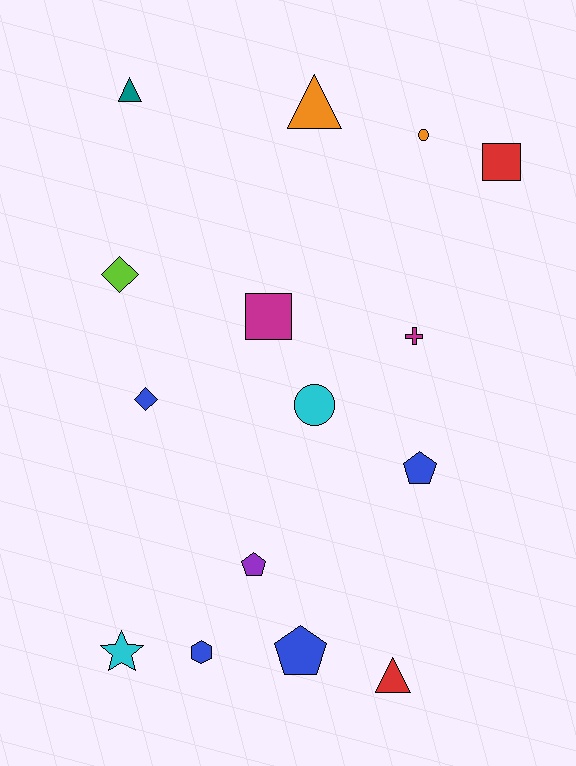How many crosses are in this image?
There is 1 cross.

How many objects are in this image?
There are 15 objects.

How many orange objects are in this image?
There are 2 orange objects.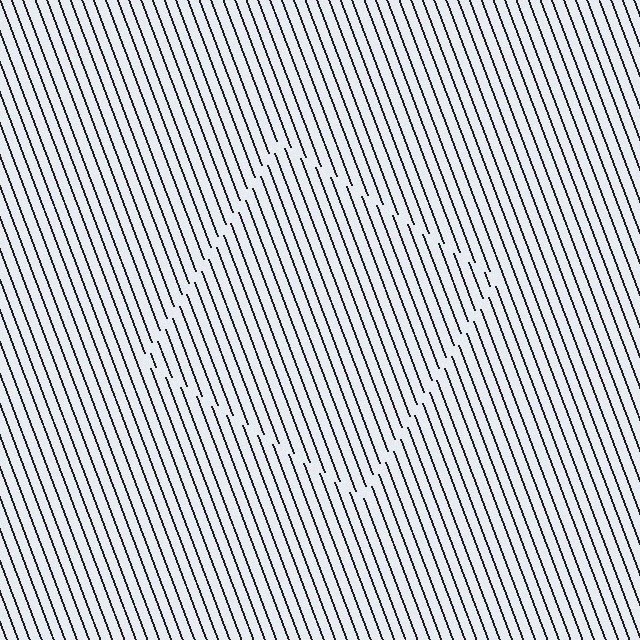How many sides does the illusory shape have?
4 sides — the line-ends trace a square.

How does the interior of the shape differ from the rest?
The interior of the shape contains the same grating, shifted by half a period — the contour is defined by the phase discontinuity where line-ends from the inner and outer gratings abut.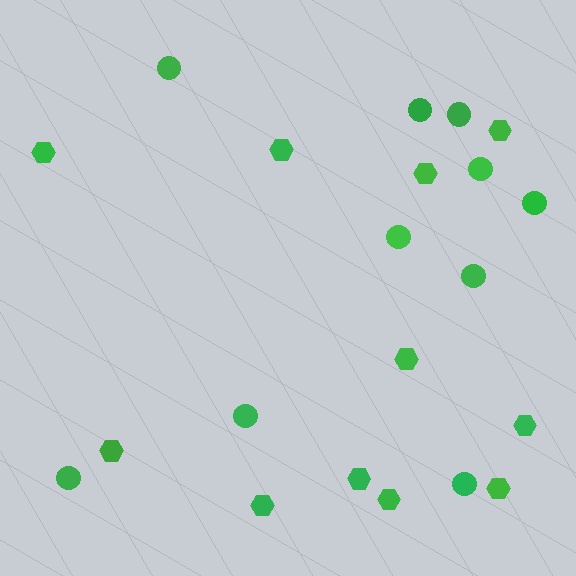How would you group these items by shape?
There are 2 groups: one group of hexagons (11) and one group of circles (10).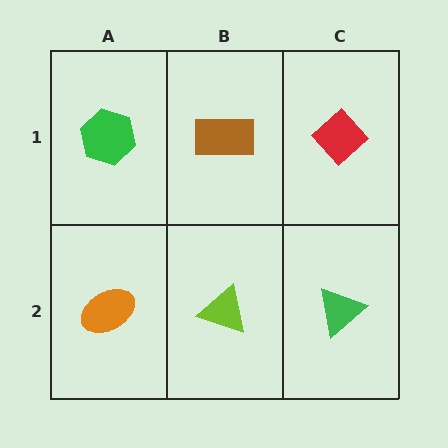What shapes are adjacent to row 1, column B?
A lime triangle (row 2, column B), a green hexagon (row 1, column A), a red diamond (row 1, column C).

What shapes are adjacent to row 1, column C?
A green triangle (row 2, column C), a brown rectangle (row 1, column B).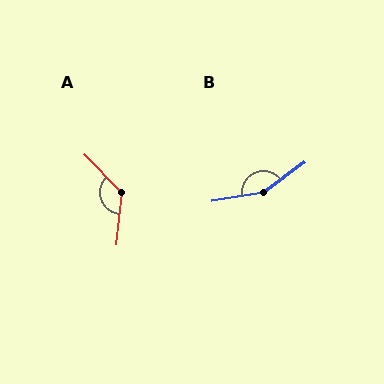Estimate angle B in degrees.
Approximately 153 degrees.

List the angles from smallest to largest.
A (129°), B (153°).